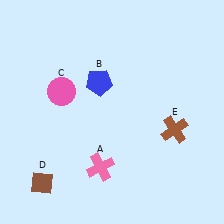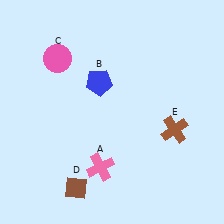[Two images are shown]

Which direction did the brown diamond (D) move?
The brown diamond (D) moved right.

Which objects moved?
The objects that moved are: the pink circle (C), the brown diamond (D).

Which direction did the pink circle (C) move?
The pink circle (C) moved up.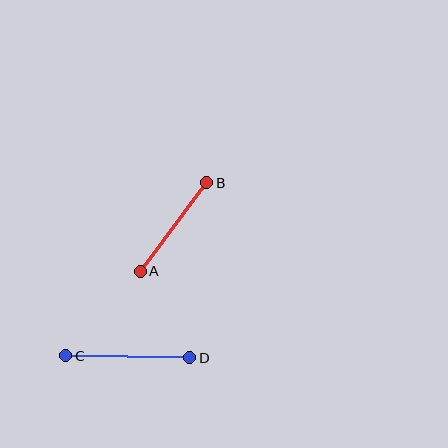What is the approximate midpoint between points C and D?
The midpoint is at approximately (128, 357) pixels.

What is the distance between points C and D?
The distance is approximately 124 pixels.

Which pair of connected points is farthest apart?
Points C and D are farthest apart.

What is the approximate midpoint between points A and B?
The midpoint is at approximately (174, 227) pixels.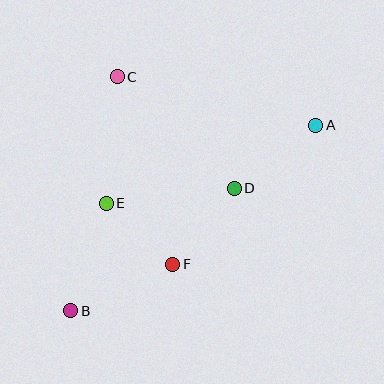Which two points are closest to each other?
Points E and F are closest to each other.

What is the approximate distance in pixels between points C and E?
The distance between C and E is approximately 127 pixels.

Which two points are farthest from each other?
Points A and B are farthest from each other.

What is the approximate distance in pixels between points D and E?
The distance between D and E is approximately 129 pixels.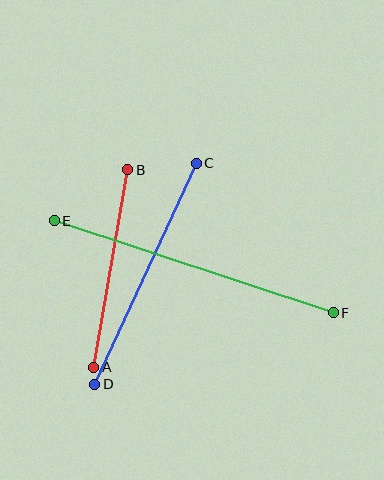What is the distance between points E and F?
The distance is approximately 294 pixels.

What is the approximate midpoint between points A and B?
The midpoint is at approximately (111, 268) pixels.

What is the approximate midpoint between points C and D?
The midpoint is at approximately (145, 274) pixels.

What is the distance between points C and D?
The distance is approximately 243 pixels.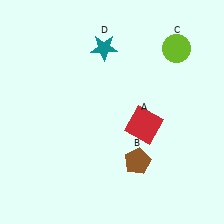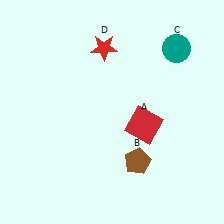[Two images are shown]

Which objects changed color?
C changed from lime to teal. D changed from teal to red.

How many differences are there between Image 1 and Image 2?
There are 2 differences between the two images.